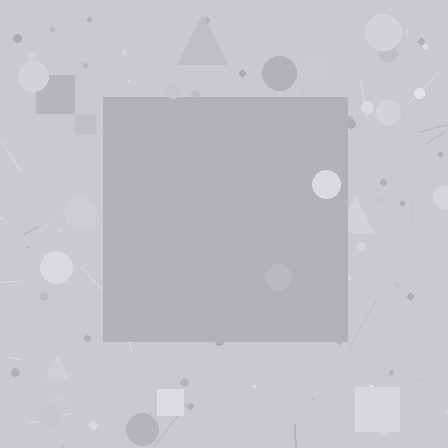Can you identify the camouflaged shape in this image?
The camouflaged shape is a square.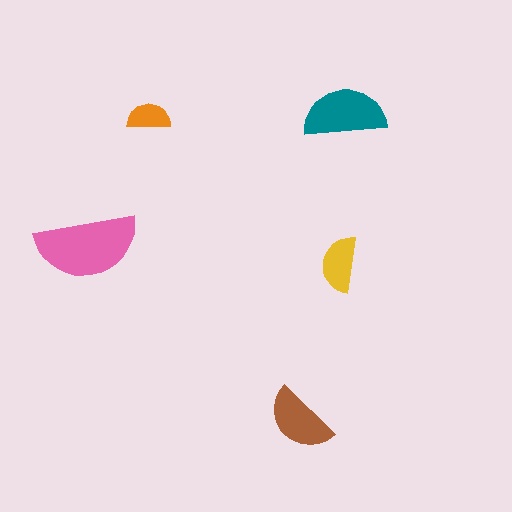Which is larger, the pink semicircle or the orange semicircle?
The pink one.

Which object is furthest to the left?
The pink semicircle is leftmost.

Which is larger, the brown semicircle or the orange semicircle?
The brown one.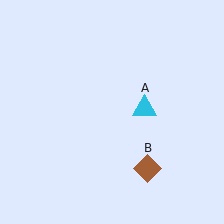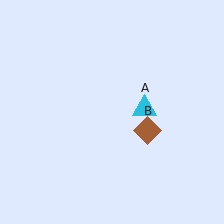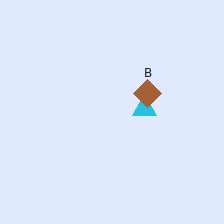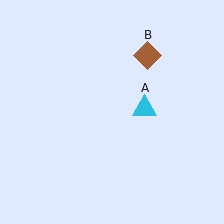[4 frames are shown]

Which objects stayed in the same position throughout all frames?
Cyan triangle (object A) remained stationary.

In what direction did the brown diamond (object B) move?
The brown diamond (object B) moved up.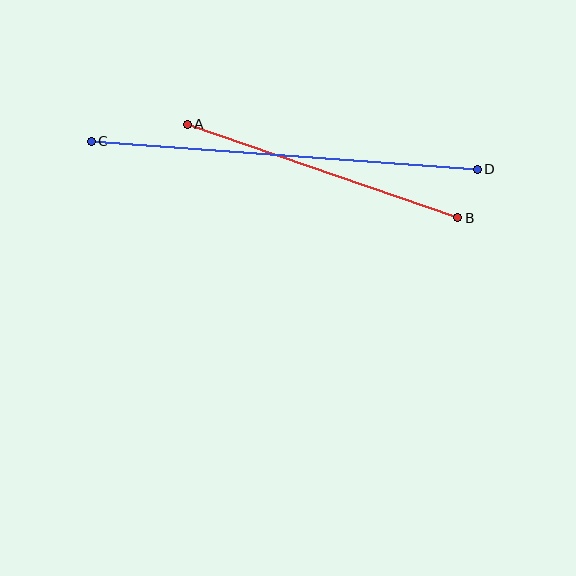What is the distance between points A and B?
The distance is approximately 286 pixels.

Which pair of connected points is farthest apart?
Points C and D are farthest apart.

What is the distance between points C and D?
The distance is approximately 387 pixels.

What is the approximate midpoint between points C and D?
The midpoint is at approximately (284, 155) pixels.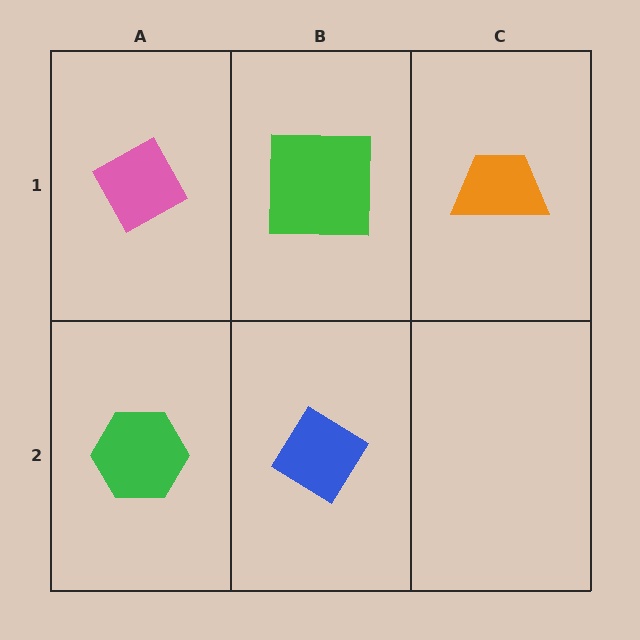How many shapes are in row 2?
2 shapes.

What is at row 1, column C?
An orange trapezoid.